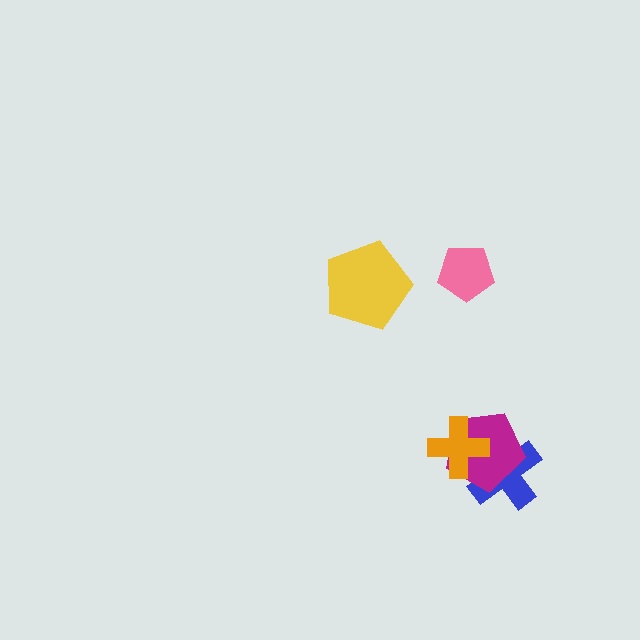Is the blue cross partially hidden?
Yes, it is partially covered by another shape.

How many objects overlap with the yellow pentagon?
0 objects overlap with the yellow pentagon.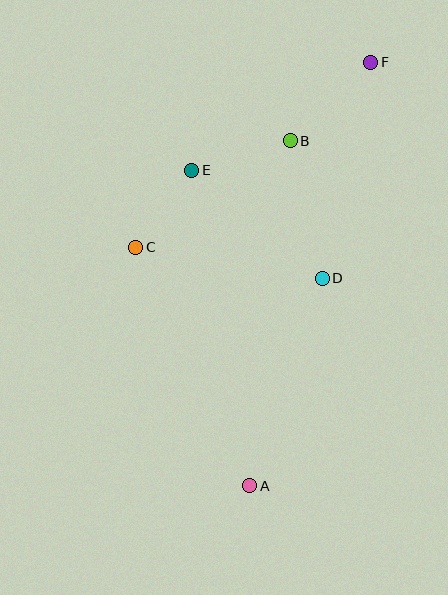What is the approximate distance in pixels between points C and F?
The distance between C and F is approximately 299 pixels.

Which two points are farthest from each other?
Points A and F are farthest from each other.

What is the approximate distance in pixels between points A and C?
The distance between A and C is approximately 264 pixels.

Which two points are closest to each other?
Points C and E are closest to each other.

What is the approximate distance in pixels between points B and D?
The distance between B and D is approximately 141 pixels.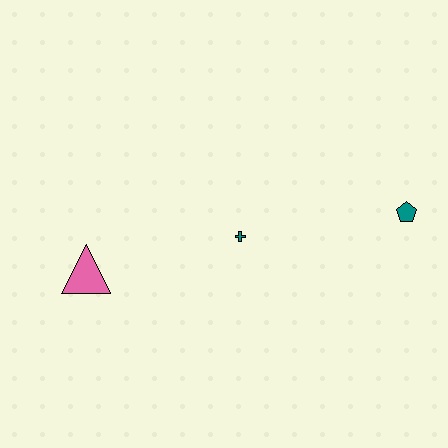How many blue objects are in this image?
There are no blue objects.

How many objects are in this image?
There are 3 objects.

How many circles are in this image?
There are no circles.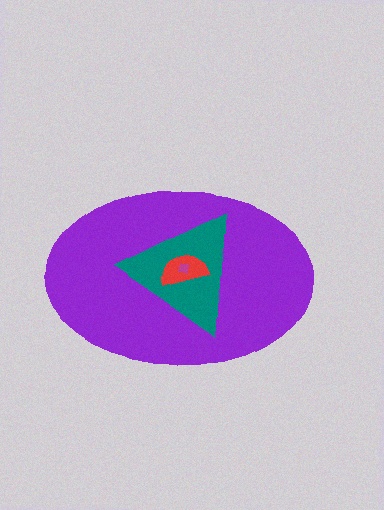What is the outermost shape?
The purple ellipse.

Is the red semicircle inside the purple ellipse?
Yes.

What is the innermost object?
The magenta square.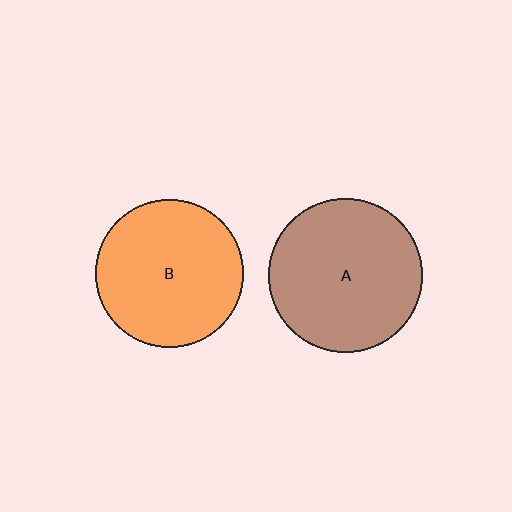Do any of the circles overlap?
No, none of the circles overlap.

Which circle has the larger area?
Circle A (brown).